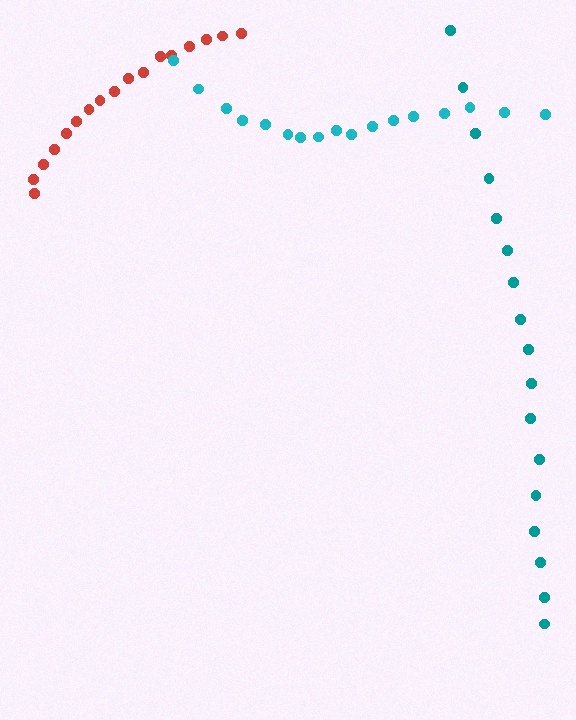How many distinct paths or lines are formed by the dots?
There are 3 distinct paths.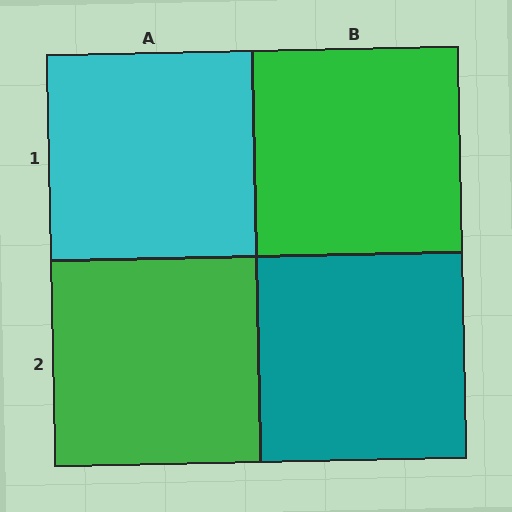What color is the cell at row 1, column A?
Cyan.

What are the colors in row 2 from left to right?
Green, teal.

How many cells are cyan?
1 cell is cyan.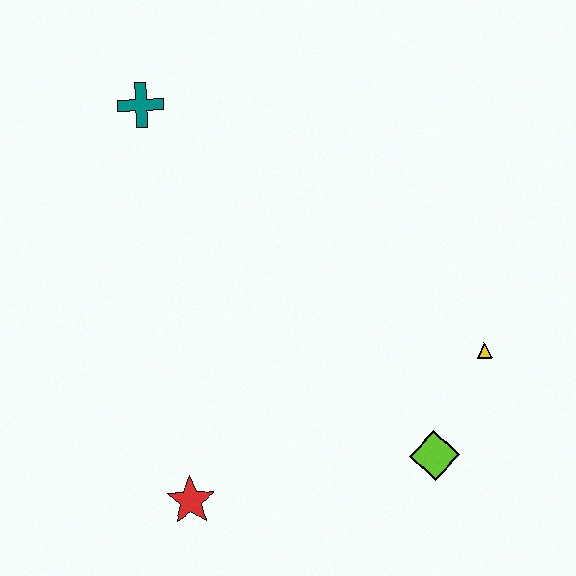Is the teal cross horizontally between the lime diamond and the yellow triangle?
No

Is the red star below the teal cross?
Yes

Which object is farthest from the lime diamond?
The teal cross is farthest from the lime diamond.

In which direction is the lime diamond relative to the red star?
The lime diamond is to the right of the red star.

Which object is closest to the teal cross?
The red star is closest to the teal cross.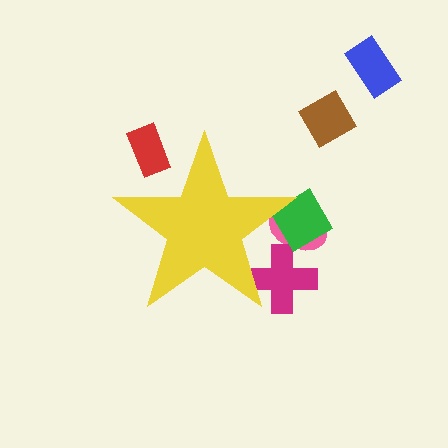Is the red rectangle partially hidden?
Yes, the red rectangle is partially hidden behind the yellow star.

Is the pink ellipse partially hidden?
Yes, the pink ellipse is partially hidden behind the yellow star.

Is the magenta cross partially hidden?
Yes, the magenta cross is partially hidden behind the yellow star.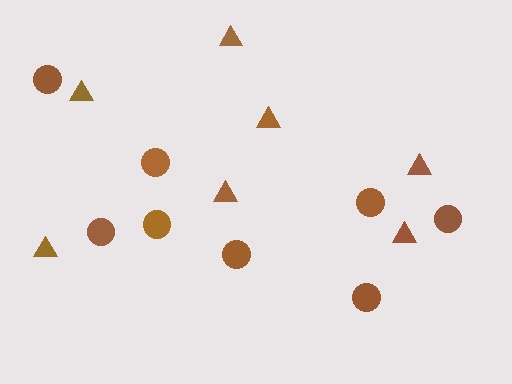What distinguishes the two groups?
There are 2 groups: one group of triangles (7) and one group of circles (8).